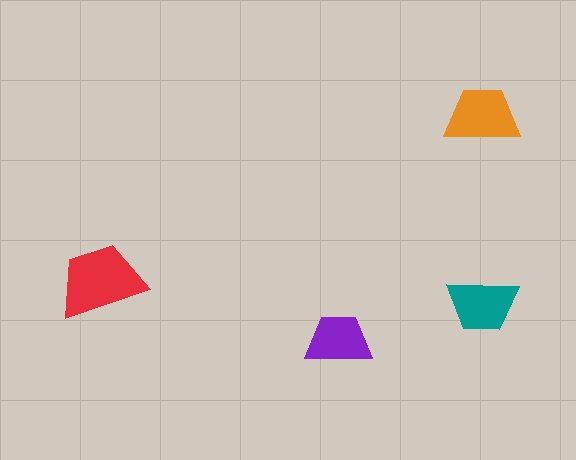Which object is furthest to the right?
The orange trapezoid is rightmost.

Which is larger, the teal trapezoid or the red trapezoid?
The red one.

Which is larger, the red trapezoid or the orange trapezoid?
The red one.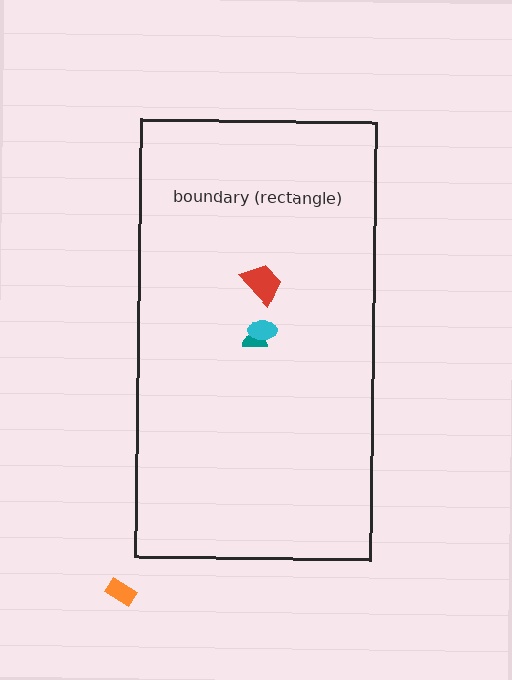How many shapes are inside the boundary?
3 inside, 1 outside.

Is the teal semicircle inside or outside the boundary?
Inside.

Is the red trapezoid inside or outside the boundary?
Inside.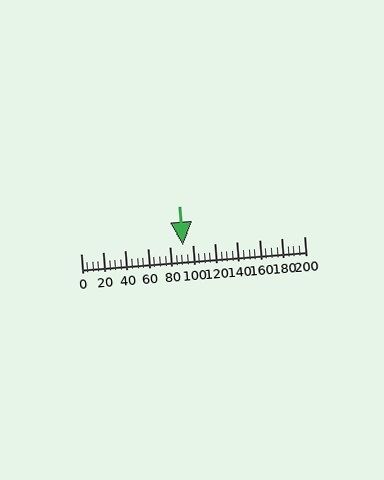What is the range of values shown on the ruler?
The ruler shows values from 0 to 200.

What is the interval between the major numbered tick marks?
The major tick marks are spaced 20 units apart.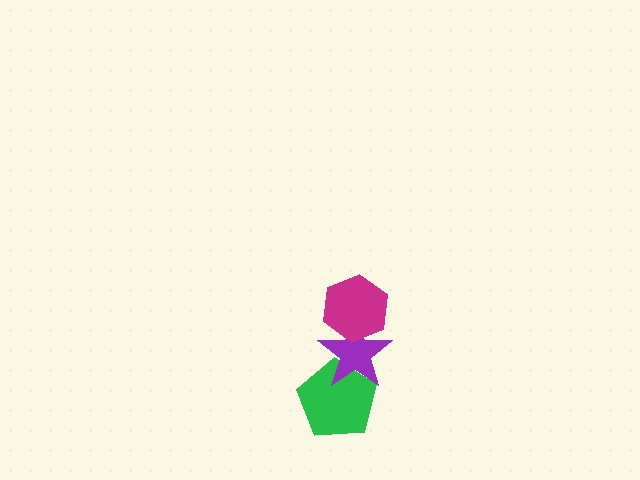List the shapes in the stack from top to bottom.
From top to bottom: the magenta hexagon, the purple star, the green pentagon.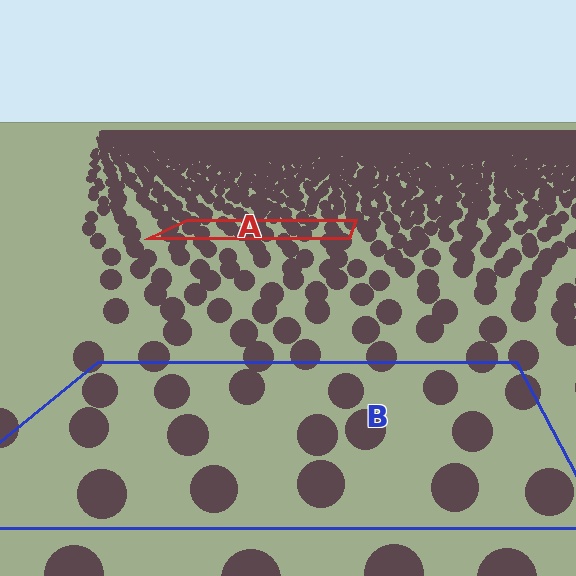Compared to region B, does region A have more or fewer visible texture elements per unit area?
Region A has more texture elements per unit area — they are packed more densely because it is farther away.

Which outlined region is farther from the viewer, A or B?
Region A is farther from the viewer — the texture elements inside it appear smaller and more densely packed.